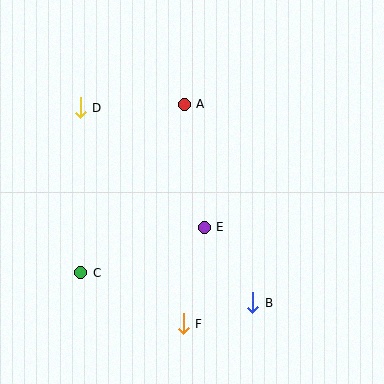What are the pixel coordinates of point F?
Point F is at (183, 324).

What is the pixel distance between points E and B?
The distance between E and B is 90 pixels.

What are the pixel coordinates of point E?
Point E is at (204, 228).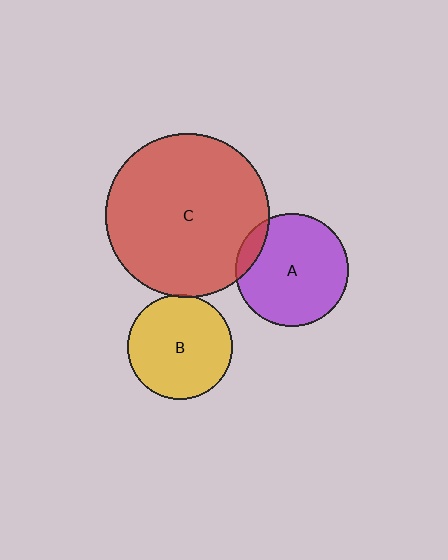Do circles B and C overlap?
Yes.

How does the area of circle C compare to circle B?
Approximately 2.4 times.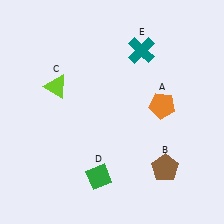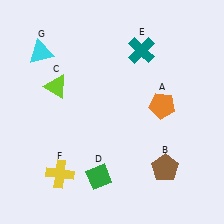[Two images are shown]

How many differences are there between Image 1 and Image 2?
There are 2 differences between the two images.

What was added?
A yellow cross (F), a cyan triangle (G) were added in Image 2.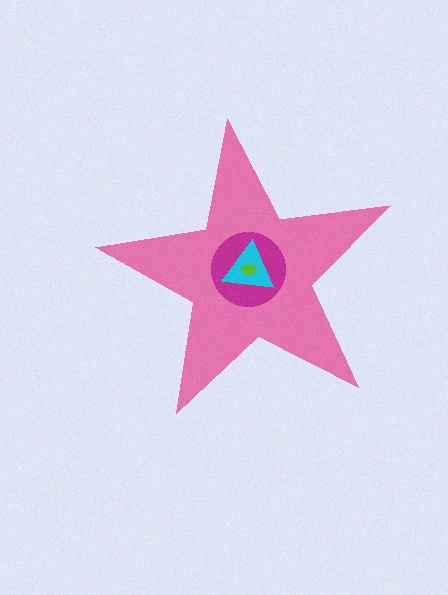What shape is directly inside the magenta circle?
The cyan triangle.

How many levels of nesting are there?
4.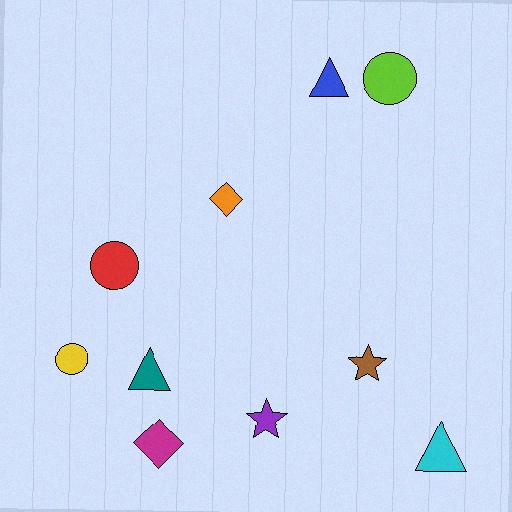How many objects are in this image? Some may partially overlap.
There are 10 objects.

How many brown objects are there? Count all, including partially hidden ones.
There is 1 brown object.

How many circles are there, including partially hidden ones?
There are 3 circles.